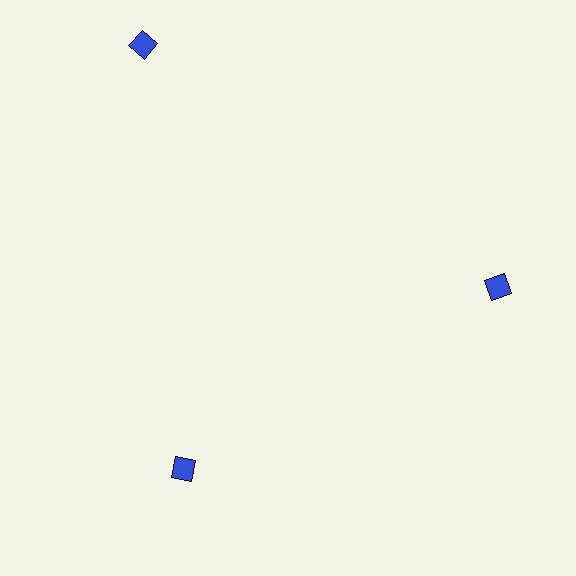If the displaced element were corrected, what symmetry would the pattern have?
It would have 3-fold rotational symmetry — the pattern would map onto itself every 120 degrees.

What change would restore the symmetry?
The symmetry would be restored by moving it inward, back onto the ring so that all 3 diamonds sit at equal angles and equal distance from the center.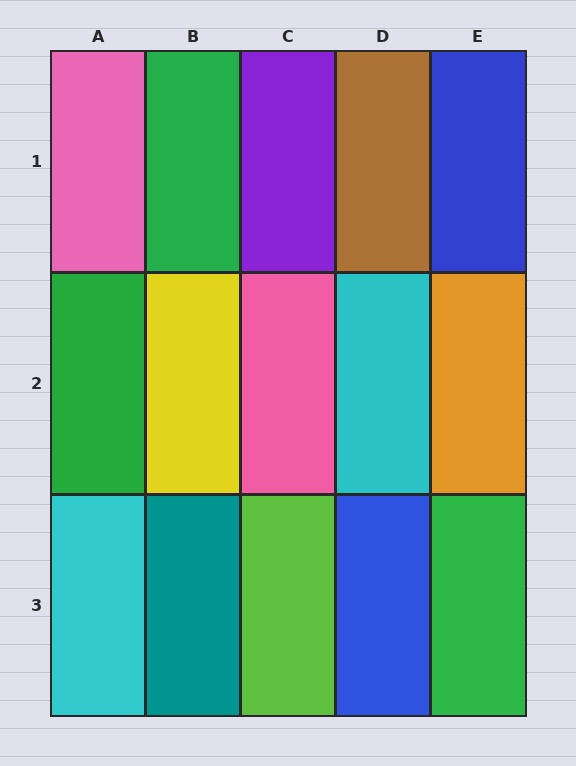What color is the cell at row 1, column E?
Blue.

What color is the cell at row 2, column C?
Pink.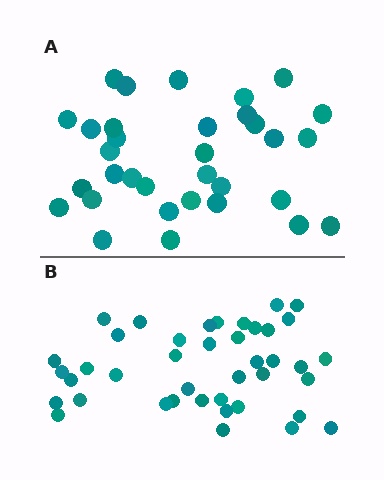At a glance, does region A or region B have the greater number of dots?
Region B (the bottom region) has more dots.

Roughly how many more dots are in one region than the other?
Region B has roughly 8 or so more dots than region A.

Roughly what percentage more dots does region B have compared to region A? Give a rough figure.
About 25% more.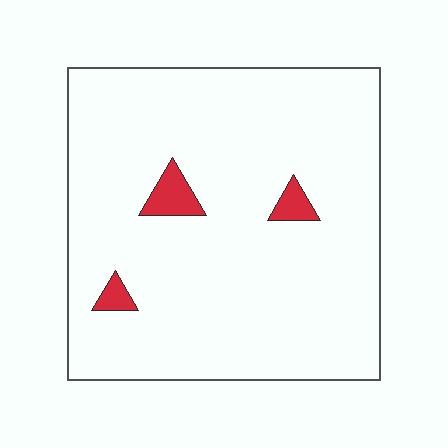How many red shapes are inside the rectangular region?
3.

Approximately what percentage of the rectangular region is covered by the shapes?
Approximately 5%.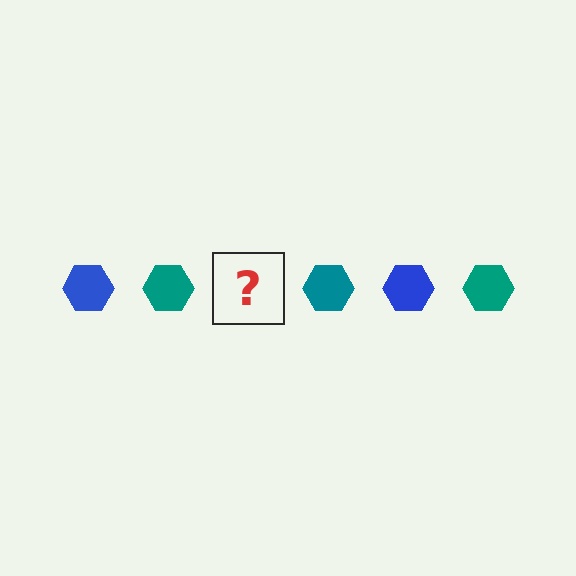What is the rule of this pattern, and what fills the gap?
The rule is that the pattern cycles through blue, teal hexagons. The gap should be filled with a blue hexagon.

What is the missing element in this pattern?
The missing element is a blue hexagon.